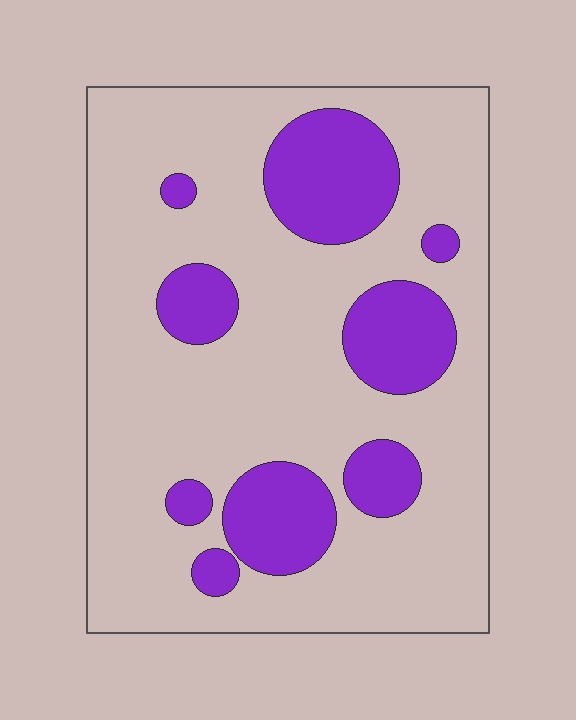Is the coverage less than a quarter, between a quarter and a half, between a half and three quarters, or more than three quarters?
Less than a quarter.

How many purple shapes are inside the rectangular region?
9.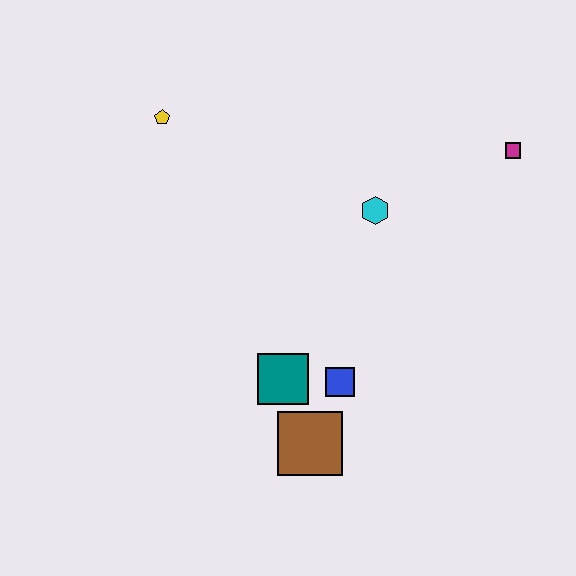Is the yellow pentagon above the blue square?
Yes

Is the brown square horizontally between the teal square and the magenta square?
Yes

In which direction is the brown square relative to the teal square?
The brown square is below the teal square.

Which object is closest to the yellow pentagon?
The cyan hexagon is closest to the yellow pentagon.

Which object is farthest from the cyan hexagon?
The brown square is farthest from the cyan hexagon.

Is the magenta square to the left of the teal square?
No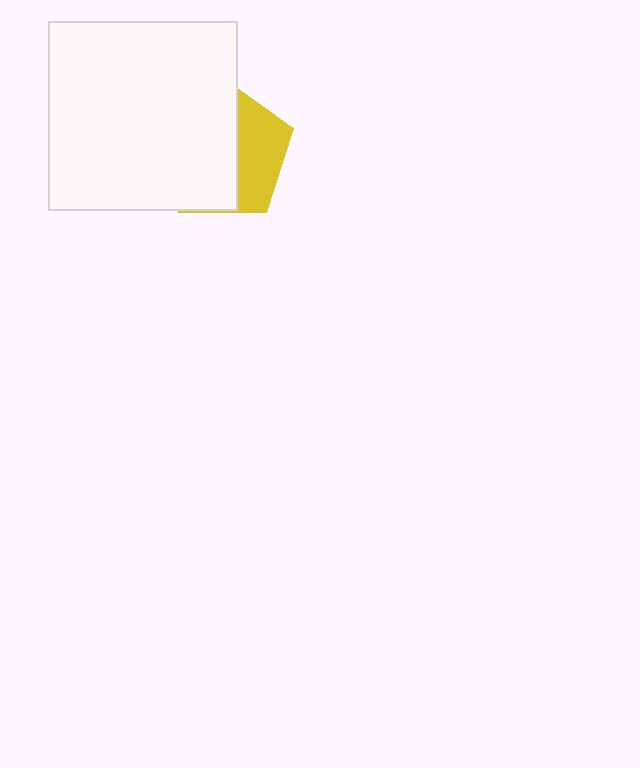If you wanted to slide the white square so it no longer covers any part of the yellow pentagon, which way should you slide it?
Slide it left — that is the most direct way to separate the two shapes.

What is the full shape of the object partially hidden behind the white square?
The partially hidden object is a yellow pentagon.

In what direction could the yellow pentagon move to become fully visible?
The yellow pentagon could move right. That would shift it out from behind the white square entirely.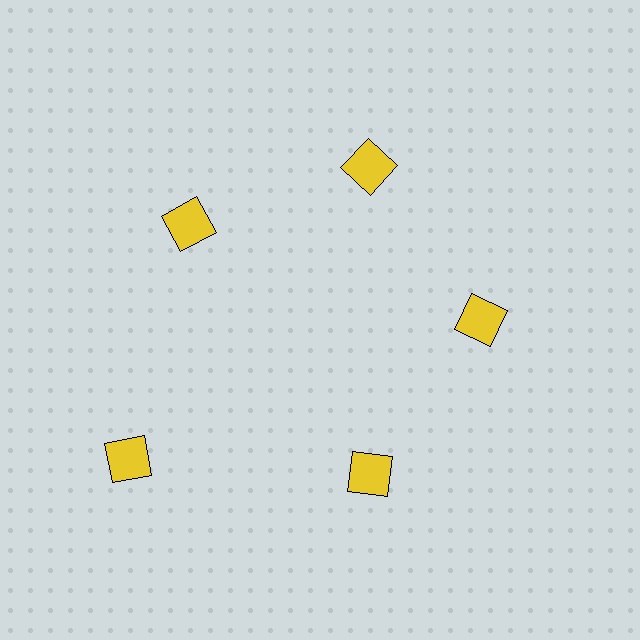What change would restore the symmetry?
The symmetry would be restored by moving it inward, back onto the ring so that all 5 squares sit at equal angles and equal distance from the center.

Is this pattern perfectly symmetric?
No. The 5 yellow squares are arranged in a ring, but one element near the 8 o'clock position is pushed outward from the center, breaking the 5-fold rotational symmetry.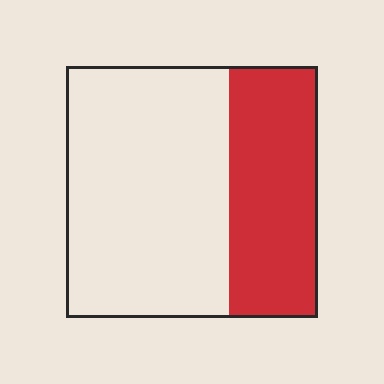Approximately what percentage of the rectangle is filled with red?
Approximately 35%.